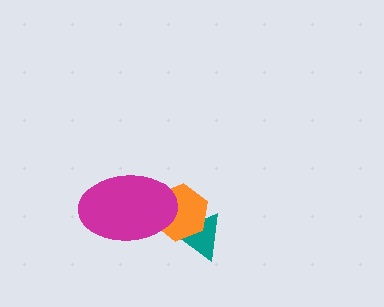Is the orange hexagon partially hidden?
Yes, it is partially covered by another shape.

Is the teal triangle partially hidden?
Yes, it is partially covered by another shape.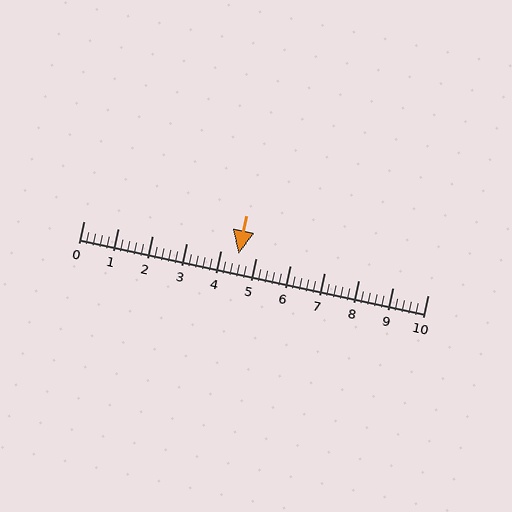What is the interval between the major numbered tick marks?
The major tick marks are spaced 1 units apart.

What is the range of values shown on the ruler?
The ruler shows values from 0 to 10.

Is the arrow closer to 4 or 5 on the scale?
The arrow is closer to 5.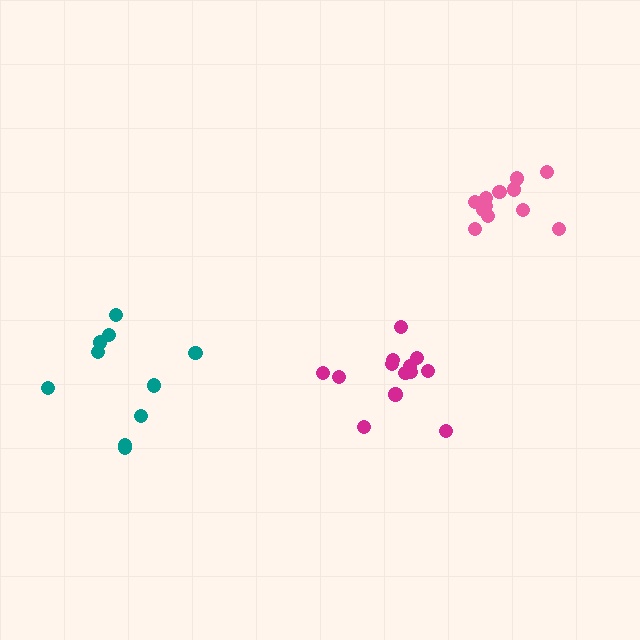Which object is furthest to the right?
The pink cluster is rightmost.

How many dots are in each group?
Group 1: 12 dots, Group 2: 10 dots, Group 3: 13 dots (35 total).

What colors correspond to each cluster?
The clusters are colored: pink, teal, magenta.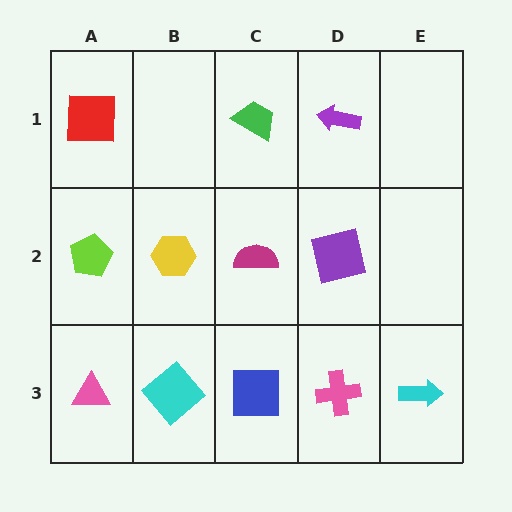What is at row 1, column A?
A red square.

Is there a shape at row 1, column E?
No, that cell is empty.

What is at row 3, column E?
A cyan arrow.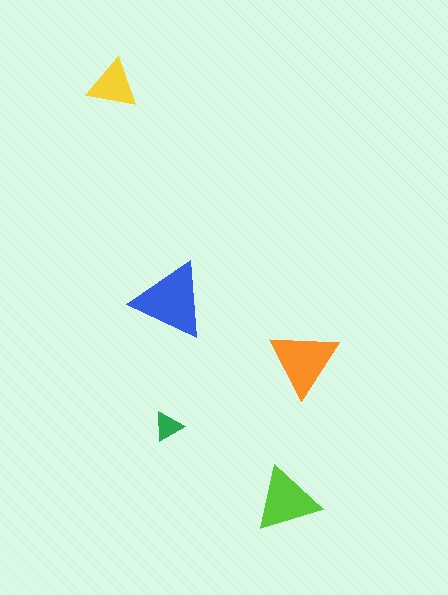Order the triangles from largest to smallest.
the blue one, the orange one, the lime one, the yellow one, the green one.